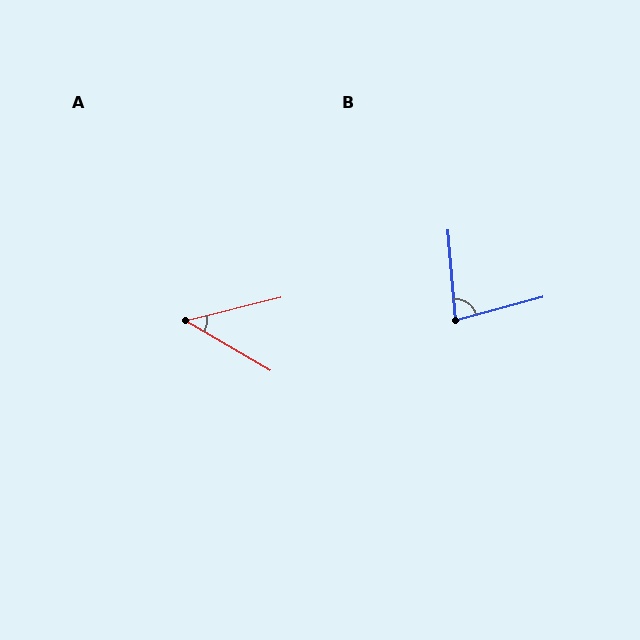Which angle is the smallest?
A, at approximately 44 degrees.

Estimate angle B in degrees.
Approximately 80 degrees.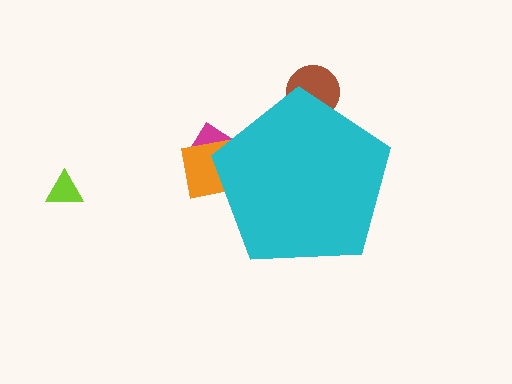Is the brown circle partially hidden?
Yes, the brown circle is partially hidden behind the cyan pentagon.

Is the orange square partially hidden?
Yes, the orange square is partially hidden behind the cyan pentagon.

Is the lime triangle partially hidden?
No, the lime triangle is fully visible.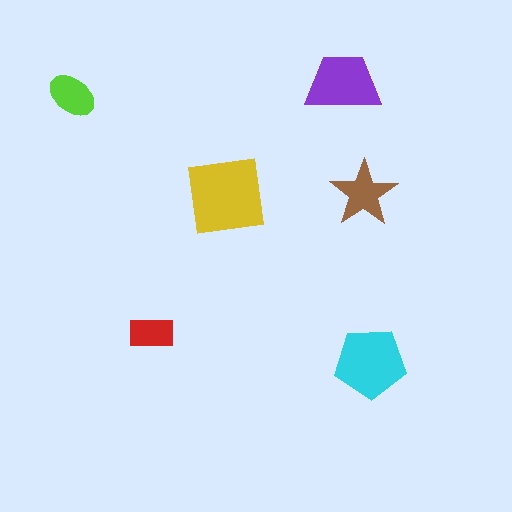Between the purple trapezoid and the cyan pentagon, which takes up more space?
The cyan pentagon.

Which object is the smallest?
The red rectangle.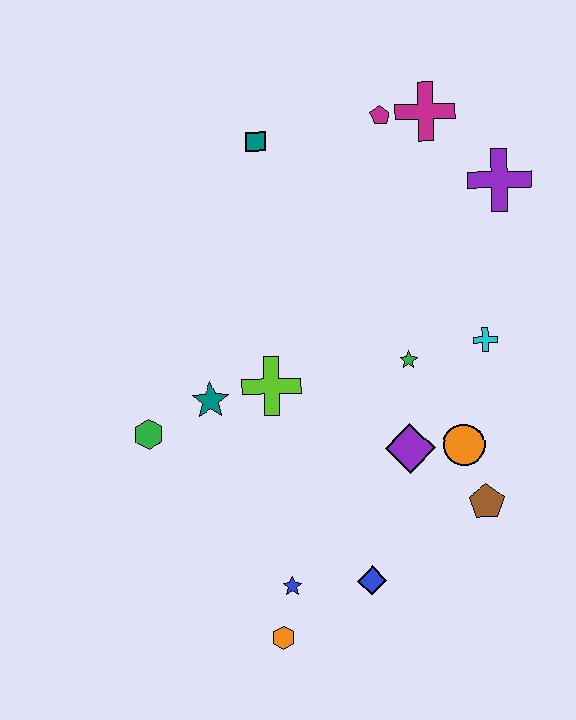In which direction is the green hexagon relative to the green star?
The green hexagon is to the left of the green star.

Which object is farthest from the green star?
The orange hexagon is farthest from the green star.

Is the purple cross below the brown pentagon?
No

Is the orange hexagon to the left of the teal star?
No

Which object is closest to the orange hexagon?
The blue star is closest to the orange hexagon.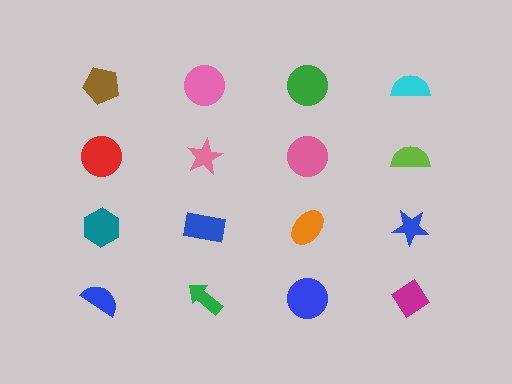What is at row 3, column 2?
A blue rectangle.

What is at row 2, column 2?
A pink star.